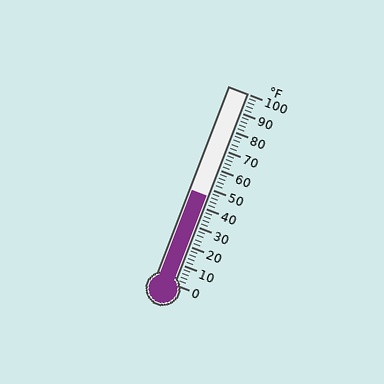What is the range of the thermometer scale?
The thermometer scale ranges from 0°F to 100°F.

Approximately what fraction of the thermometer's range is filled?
The thermometer is filled to approximately 45% of its range.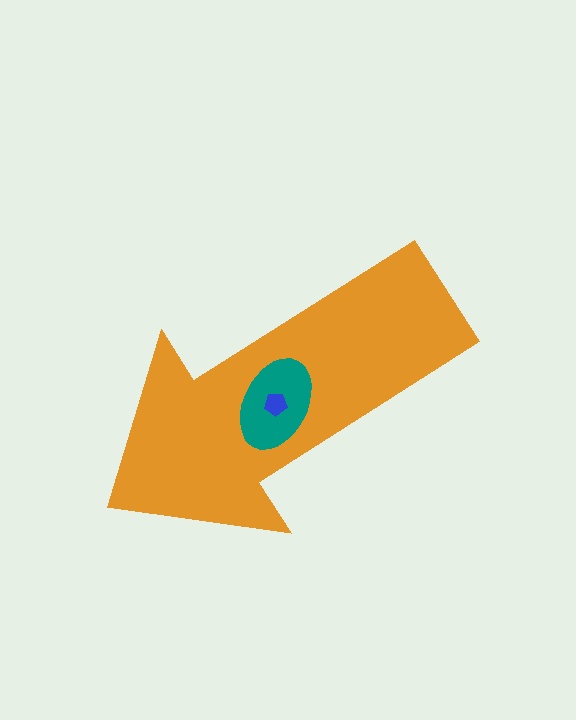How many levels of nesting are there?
3.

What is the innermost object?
The blue pentagon.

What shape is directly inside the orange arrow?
The teal ellipse.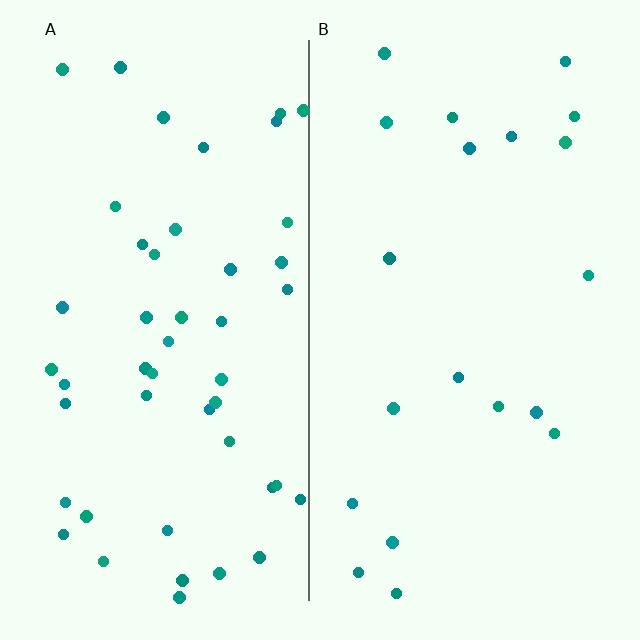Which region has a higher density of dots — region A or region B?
A (the left).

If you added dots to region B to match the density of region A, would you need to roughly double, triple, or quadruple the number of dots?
Approximately double.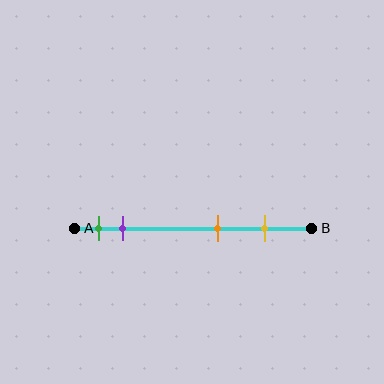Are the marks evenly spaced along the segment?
No, the marks are not evenly spaced.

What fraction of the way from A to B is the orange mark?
The orange mark is approximately 60% (0.6) of the way from A to B.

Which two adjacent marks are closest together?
The green and purple marks are the closest adjacent pair.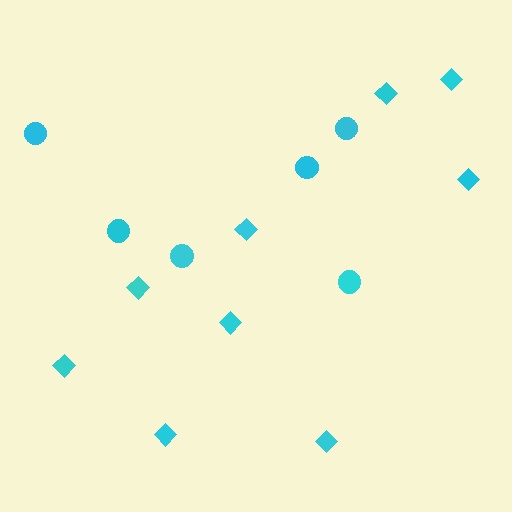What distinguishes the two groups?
There are 2 groups: one group of diamonds (9) and one group of circles (6).